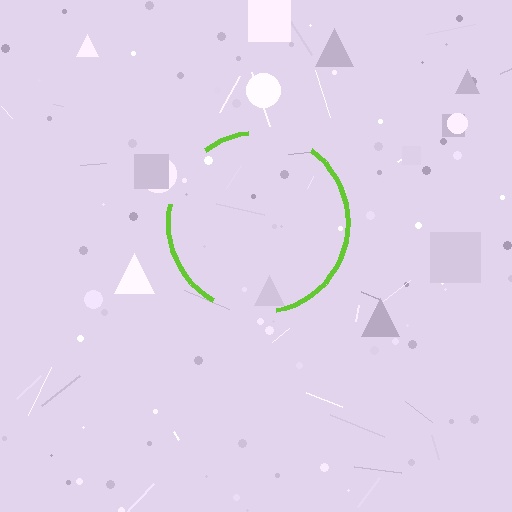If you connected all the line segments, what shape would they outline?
They would outline a circle.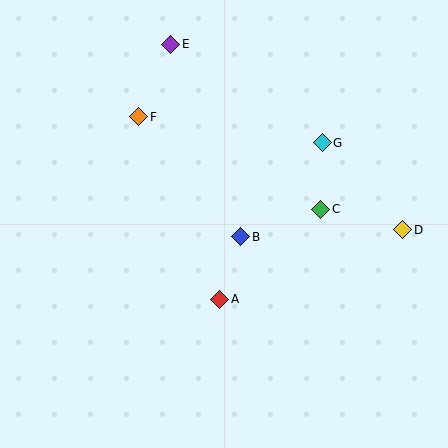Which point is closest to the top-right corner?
Point G is closest to the top-right corner.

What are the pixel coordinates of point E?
Point E is at (171, 44).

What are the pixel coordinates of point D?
Point D is at (403, 230).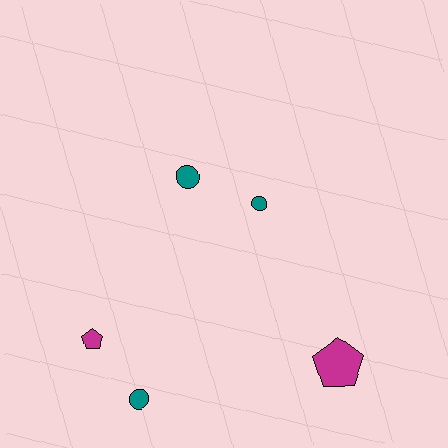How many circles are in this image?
There are 3 circles.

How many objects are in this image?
There are 5 objects.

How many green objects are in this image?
There are no green objects.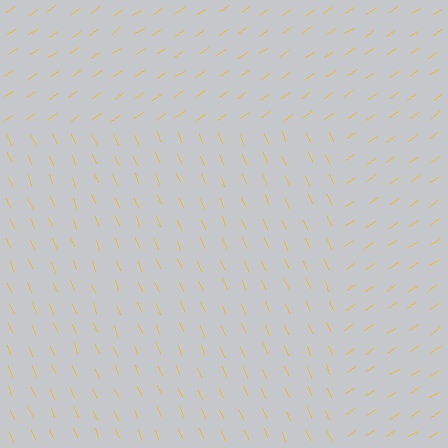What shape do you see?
I see a rectangle.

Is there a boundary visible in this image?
Yes, there is a texture boundary formed by a change in line orientation.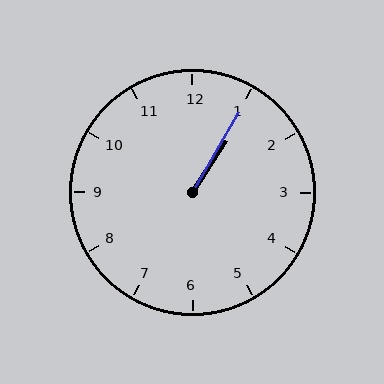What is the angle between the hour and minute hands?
Approximately 2 degrees.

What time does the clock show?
1:05.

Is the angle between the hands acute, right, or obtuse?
It is acute.